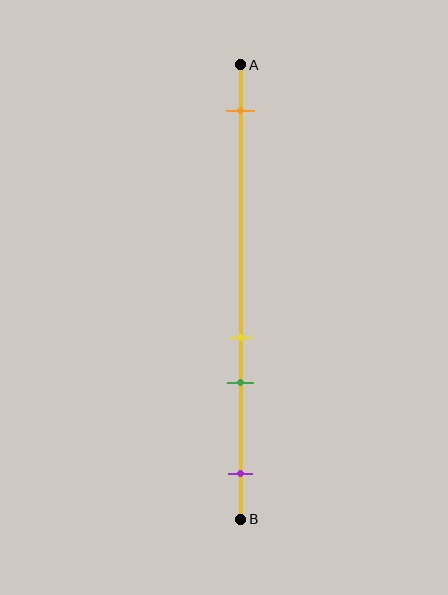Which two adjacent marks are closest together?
The yellow and green marks are the closest adjacent pair.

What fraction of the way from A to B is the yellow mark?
The yellow mark is approximately 60% (0.6) of the way from A to B.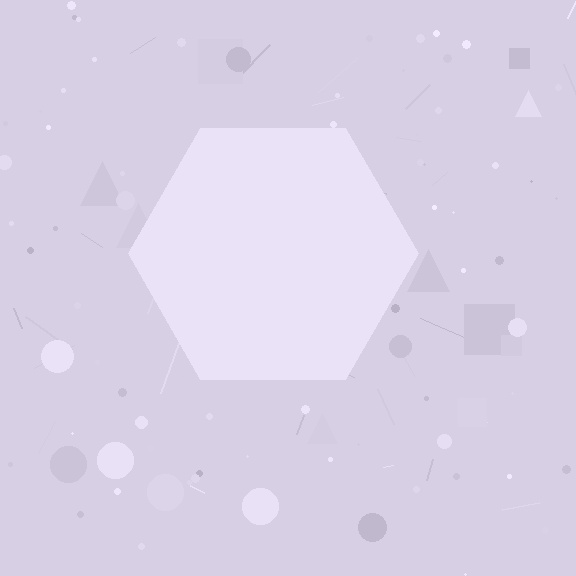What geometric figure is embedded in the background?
A hexagon is embedded in the background.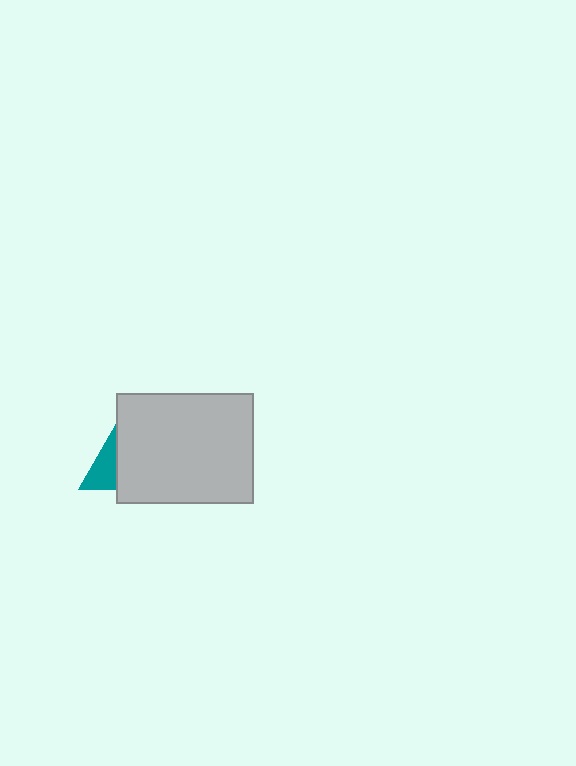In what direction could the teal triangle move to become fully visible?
The teal triangle could move left. That would shift it out from behind the light gray rectangle entirely.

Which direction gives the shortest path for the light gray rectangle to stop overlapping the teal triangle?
Moving right gives the shortest separation.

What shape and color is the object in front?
The object in front is a light gray rectangle.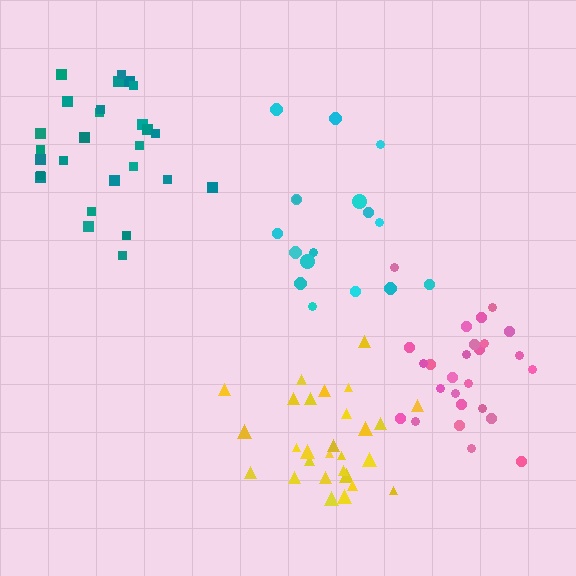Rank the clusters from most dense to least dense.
yellow, teal, pink, cyan.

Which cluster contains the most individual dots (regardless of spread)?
Yellow (28).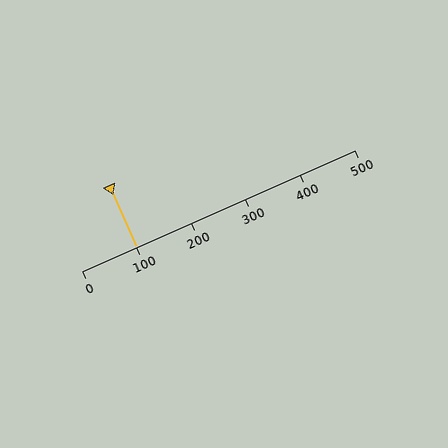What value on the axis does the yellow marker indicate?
The marker indicates approximately 100.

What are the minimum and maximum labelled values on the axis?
The axis runs from 0 to 500.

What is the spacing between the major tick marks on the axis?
The major ticks are spaced 100 apart.